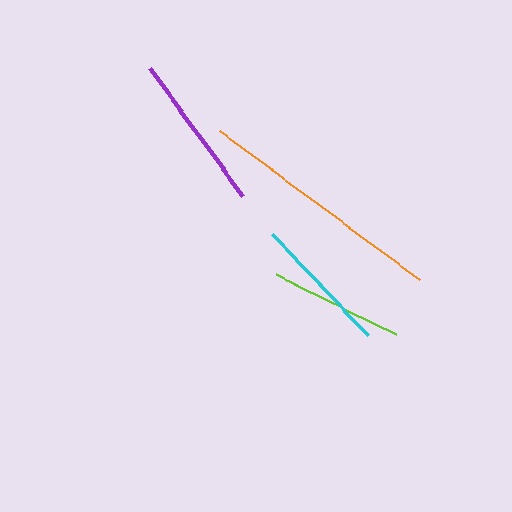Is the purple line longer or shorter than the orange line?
The orange line is longer than the purple line.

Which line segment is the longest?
The orange line is the longest at approximately 249 pixels.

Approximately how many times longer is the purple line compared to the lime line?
The purple line is approximately 1.2 times the length of the lime line.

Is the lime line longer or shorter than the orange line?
The orange line is longer than the lime line.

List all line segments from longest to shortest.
From longest to shortest: orange, purple, cyan, lime.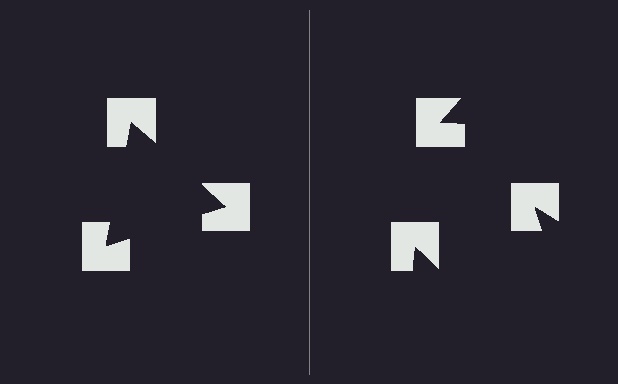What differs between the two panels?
The notched squares are positioned identically on both sides; only the wedge orientations differ. On the left they align to a triangle; on the right they are misaligned.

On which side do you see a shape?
An illusory triangle appears on the left side. On the right side the wedge cuts are rotated, so no coherent shape forms.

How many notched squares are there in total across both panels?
6 — 3 on each side.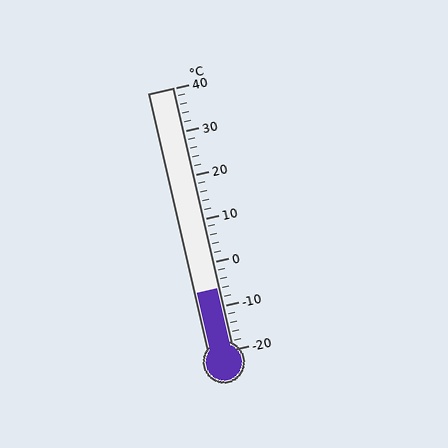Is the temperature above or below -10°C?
The temperature is above -10°C.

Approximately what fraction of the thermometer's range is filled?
The thermometer is filled to approximately 25% of its range.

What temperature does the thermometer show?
The thermometer shows approximately -6°C.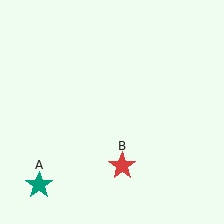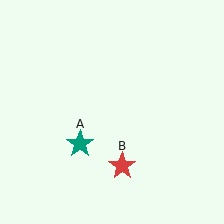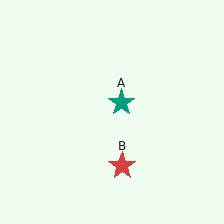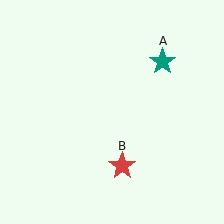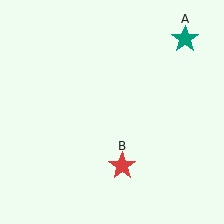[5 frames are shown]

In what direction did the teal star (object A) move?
The teal star (object A) moved up and to the right.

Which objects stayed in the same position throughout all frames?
Red star (object B) remained stationary.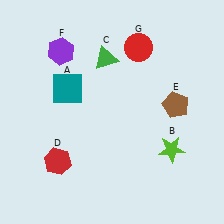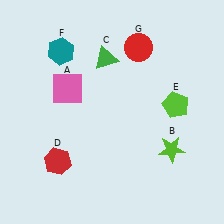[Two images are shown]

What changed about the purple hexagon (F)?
In Image 1, F is purple. In Image 2, it changed to teal.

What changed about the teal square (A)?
In Image 1, A is teal. In Image 2, it changed to pink.